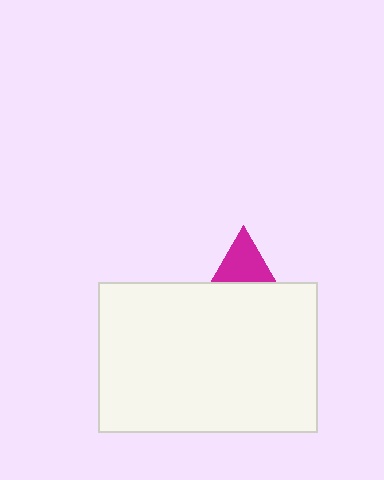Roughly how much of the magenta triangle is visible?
A small part of it is visible (roughly 38%).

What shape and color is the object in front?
The object in front is a white rectangle.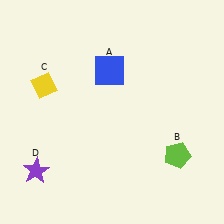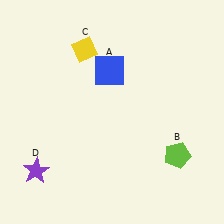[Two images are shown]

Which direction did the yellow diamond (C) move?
The yellow diamond (C) moved right.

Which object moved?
The yellow diamond (C) moved right.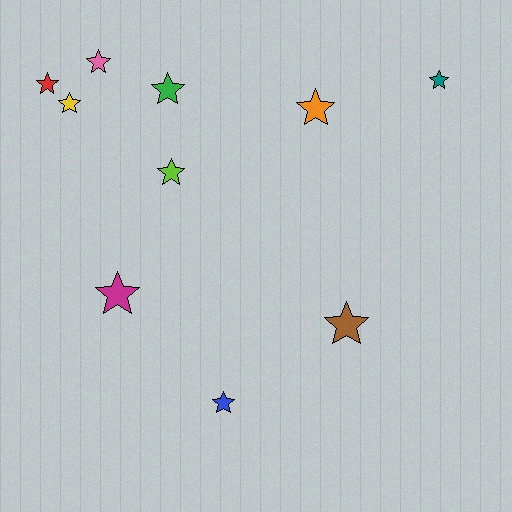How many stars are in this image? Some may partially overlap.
There are 10 stars.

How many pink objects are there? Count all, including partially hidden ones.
There is 1 pink object.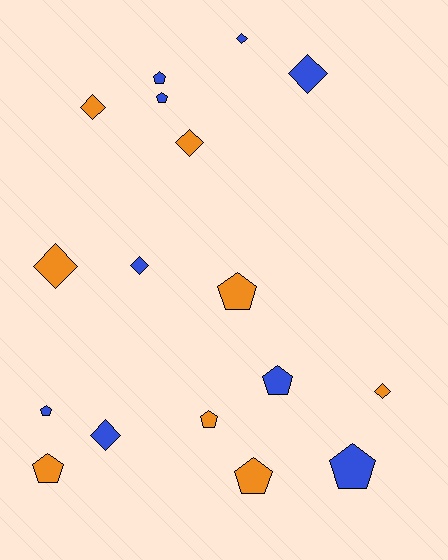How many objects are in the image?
There are 17 objects.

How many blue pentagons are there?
There are 5 blue pentagons.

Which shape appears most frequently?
Pentagon, with 9 objects.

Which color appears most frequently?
Blue, with 9 objects.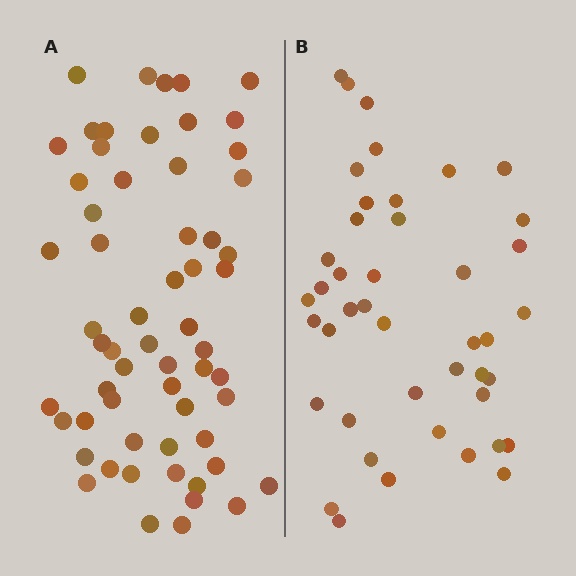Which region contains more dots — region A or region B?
Region A (the left region) has more dots.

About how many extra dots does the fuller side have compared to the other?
Region A has approximately 15 more dots than region B.